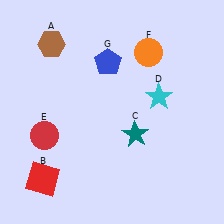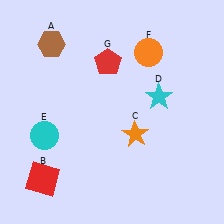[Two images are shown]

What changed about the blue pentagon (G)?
In Image 1, G is blue. In Image 2, it changed to red.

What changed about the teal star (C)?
In Image 1, C is teal. In Image 2, it changed to orange.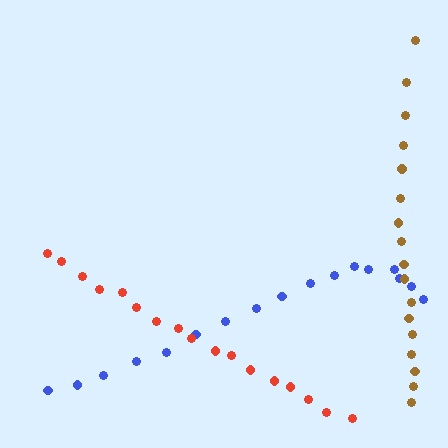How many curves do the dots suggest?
There are 3 distinct paths.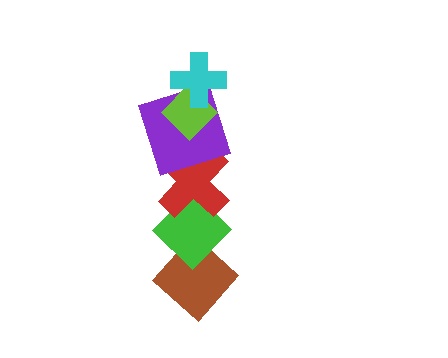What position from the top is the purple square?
The purple square is 3rd from the top.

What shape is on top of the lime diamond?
The cyan cross is on top of the lime diamond.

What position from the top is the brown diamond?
The brown diamond is 6th from the top.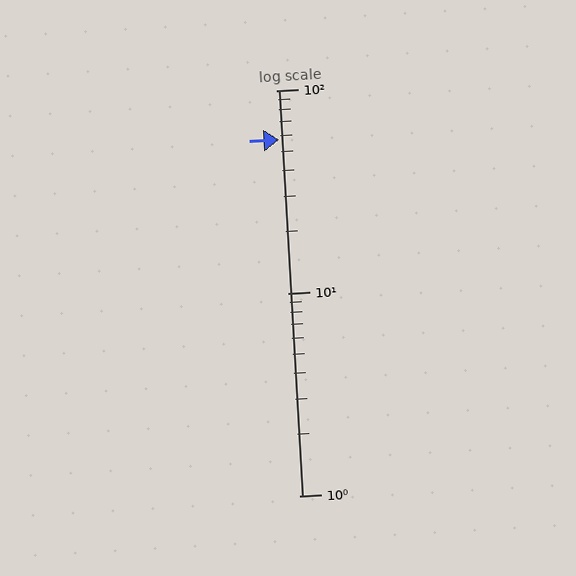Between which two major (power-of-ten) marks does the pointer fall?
The pointer is between 10 and 100.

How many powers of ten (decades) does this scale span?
The scale spans 2 decades, from 1 to 100.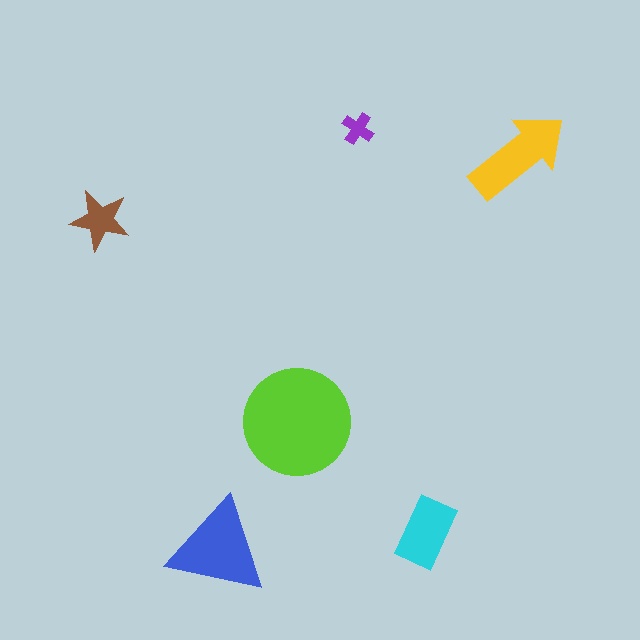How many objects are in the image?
There are 6 objects in the image.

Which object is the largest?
The lime circle.